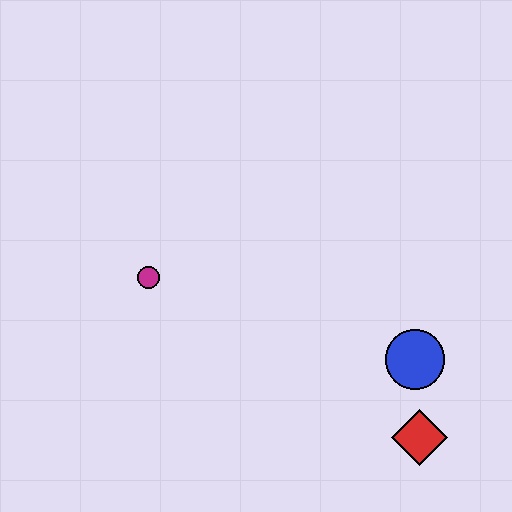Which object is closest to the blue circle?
The red diamond is closest to the blue circle.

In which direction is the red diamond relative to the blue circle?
The red diamond is below the blue circle.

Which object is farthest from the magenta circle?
The red diamond is farthest from the magenta circle.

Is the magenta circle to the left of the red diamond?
Yes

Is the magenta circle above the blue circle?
Yes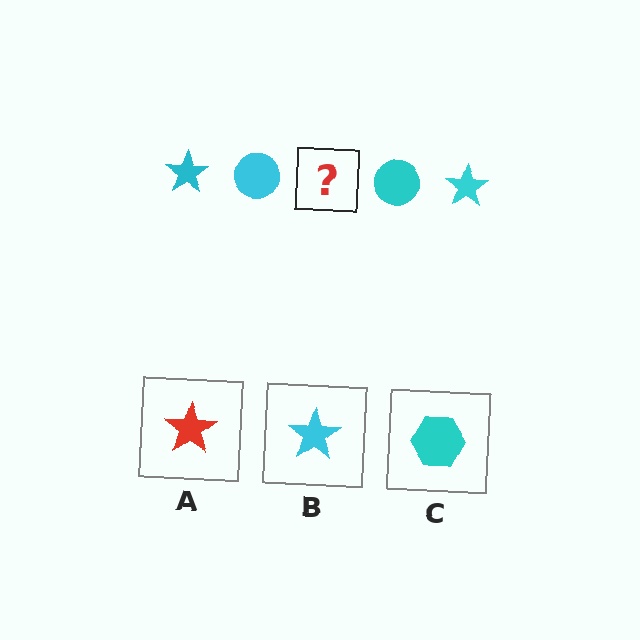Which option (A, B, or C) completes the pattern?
B.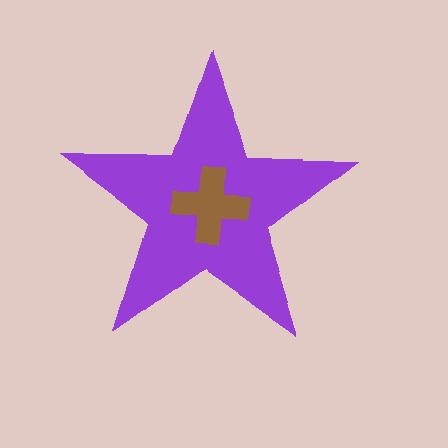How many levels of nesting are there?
2.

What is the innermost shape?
The brown cross.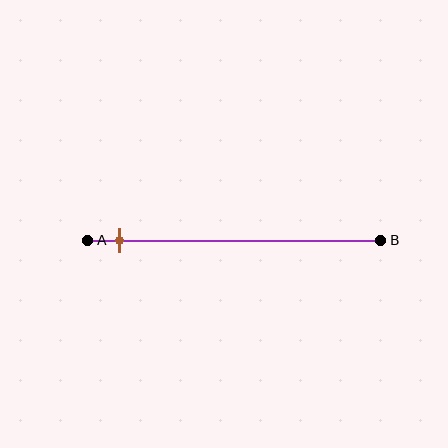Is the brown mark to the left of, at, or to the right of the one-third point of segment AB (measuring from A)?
The brown mark is to the left of the one-third point of segment AB.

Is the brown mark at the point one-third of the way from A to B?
No, the mark is at about 10% from A, not at the 33% one-third point.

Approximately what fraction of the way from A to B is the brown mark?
The brown mark is approximately 10% of the way from A to B.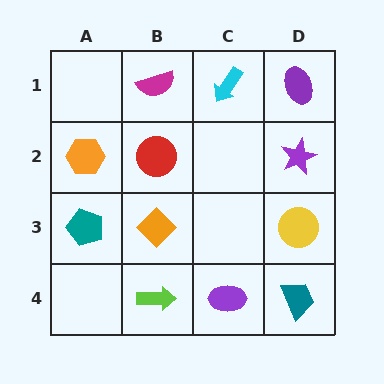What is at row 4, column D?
A teal trapezoid.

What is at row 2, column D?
A purple star.